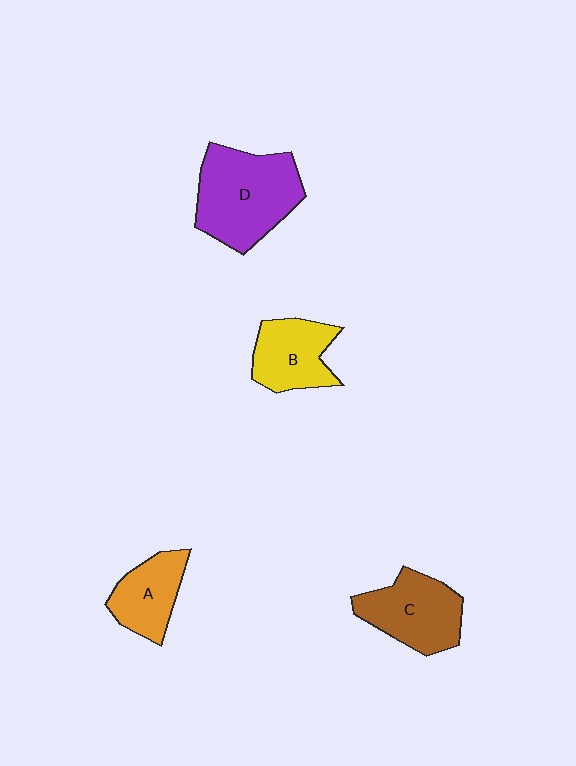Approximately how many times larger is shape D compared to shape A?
Approximately 1.8 times.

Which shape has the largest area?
Shape D (purple).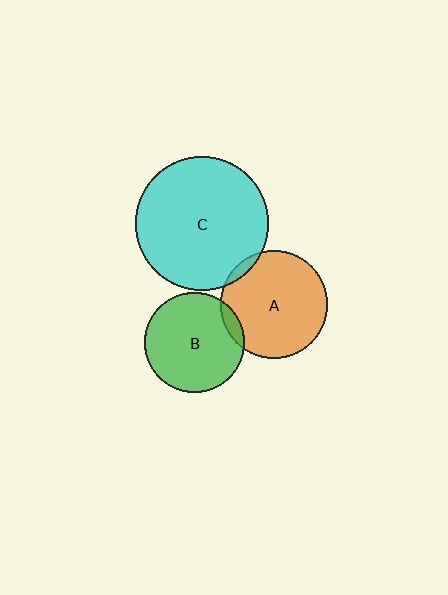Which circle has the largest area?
Circle C (cyan).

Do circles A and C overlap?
Yes.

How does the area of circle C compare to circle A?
Approximately 1.5 times.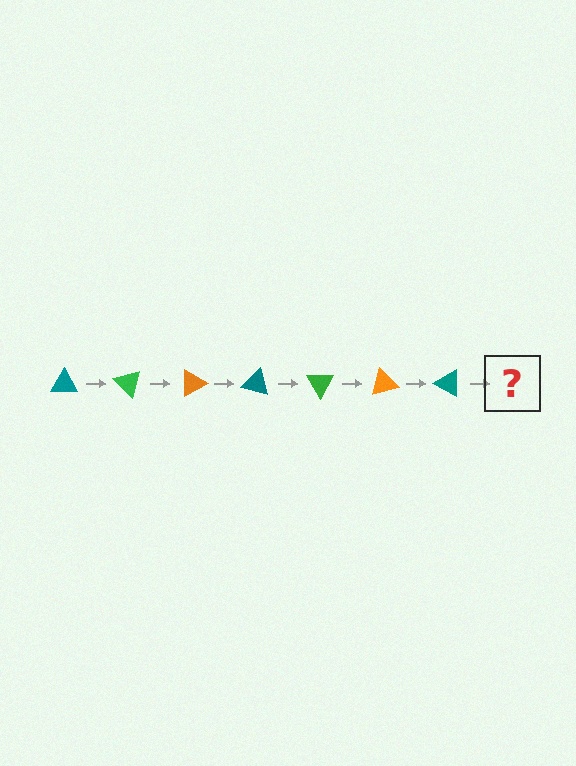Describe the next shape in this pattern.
It should be a green triangle, rotated 315 degrees from the start.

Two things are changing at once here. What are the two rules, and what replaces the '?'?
The two rules are that it rotates 45 degrees each step and the color cycles through teal, green, and orange. The '?' should be a green triangle, rotated 315 degrees from the start.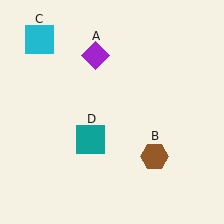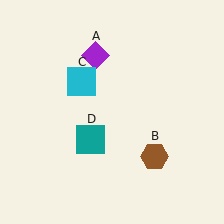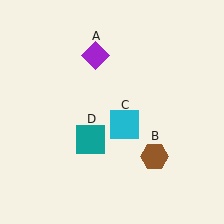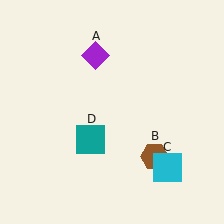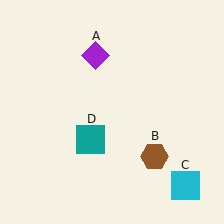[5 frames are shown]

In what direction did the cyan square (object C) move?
The cyan square (object C) moved down and to the right.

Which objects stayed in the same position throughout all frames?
Purple diamond (object A) and brown hexagon (object B) and teal square (object D) remained stationary.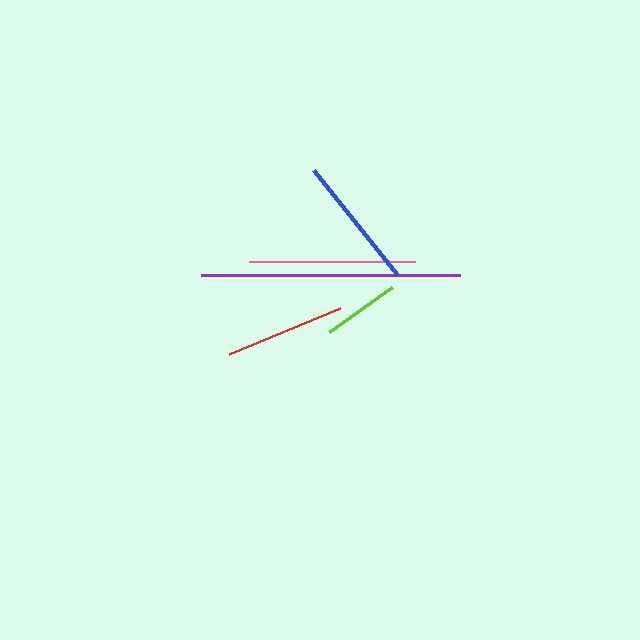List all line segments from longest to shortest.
From longest to shortest: purple, pink, blue, red, lime.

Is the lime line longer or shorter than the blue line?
The blue line is longer than the lime line.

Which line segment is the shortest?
The lime line is the shortest at approximately 77 pixels.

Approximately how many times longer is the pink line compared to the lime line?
The pink line is approximately 2.2 times the length of the lime line.